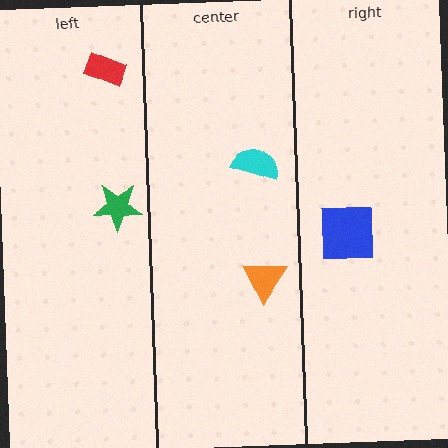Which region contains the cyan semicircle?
The center region.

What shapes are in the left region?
The red rectangle, the green star.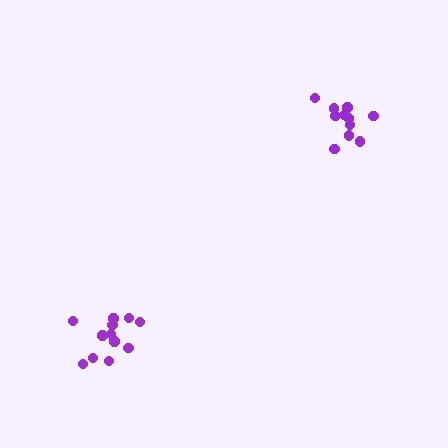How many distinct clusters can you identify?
There are 2 distinct clusters.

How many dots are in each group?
Group 1: 12 dots, Group 2: 11 dots (23 total).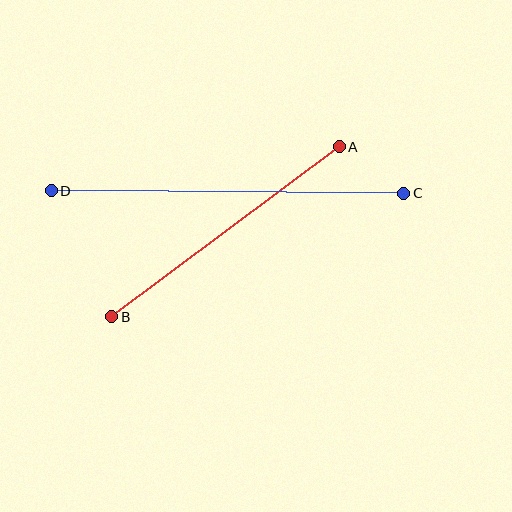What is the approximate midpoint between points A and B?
The midpoint is at approximately (226, 232) pixels.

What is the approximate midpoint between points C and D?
The midpoint is at approximately (228, 192) pixels.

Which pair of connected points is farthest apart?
Points C and D are farthest apart.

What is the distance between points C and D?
The distance is approximately 353 pixels.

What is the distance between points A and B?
The distance is approximately 284 pixels.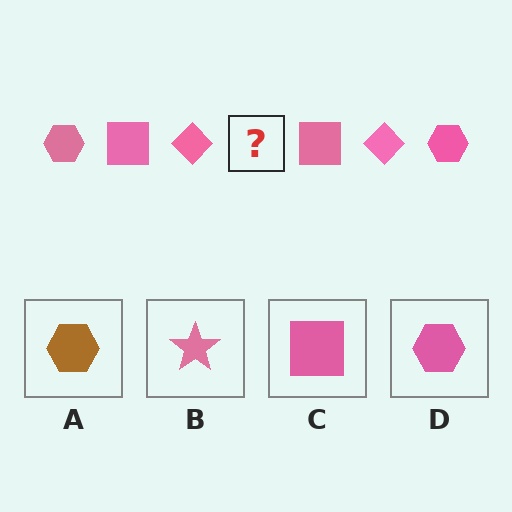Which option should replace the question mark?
Option D.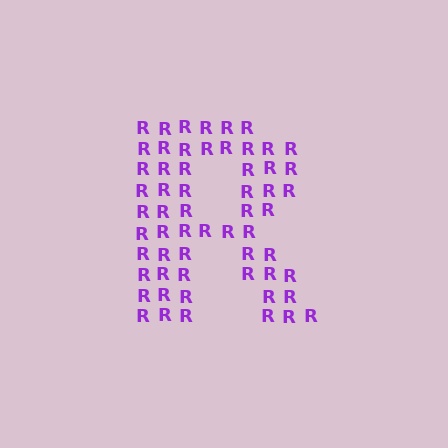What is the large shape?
The large shape is the letter R.